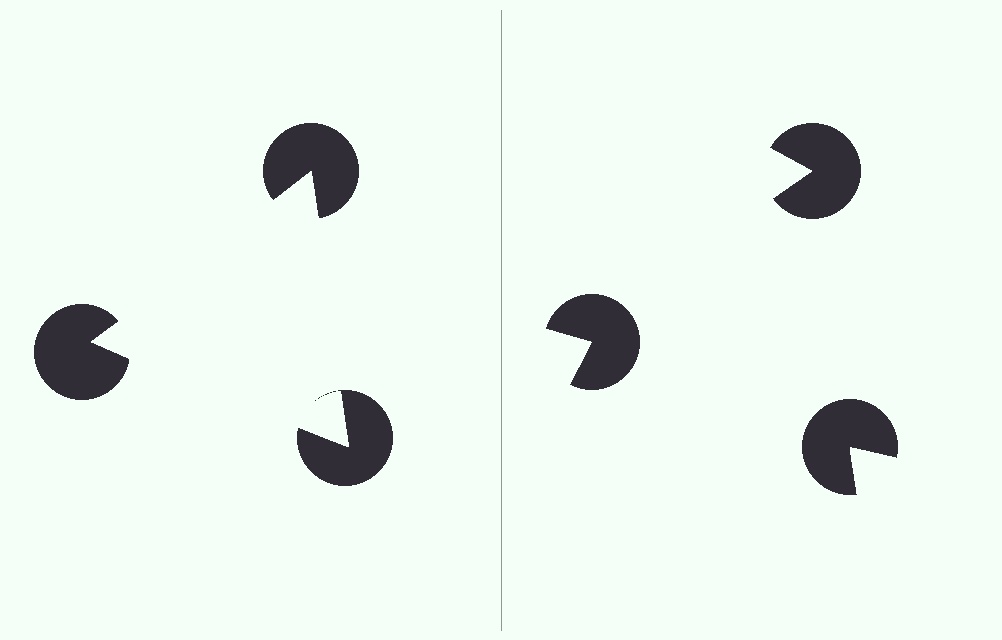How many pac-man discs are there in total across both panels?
6 — 3 on each side.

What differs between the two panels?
The pac-man discs are positioned identically on both sides; only the wedge orientations differ. On the left they align to a triangle; on the right they are misaligned.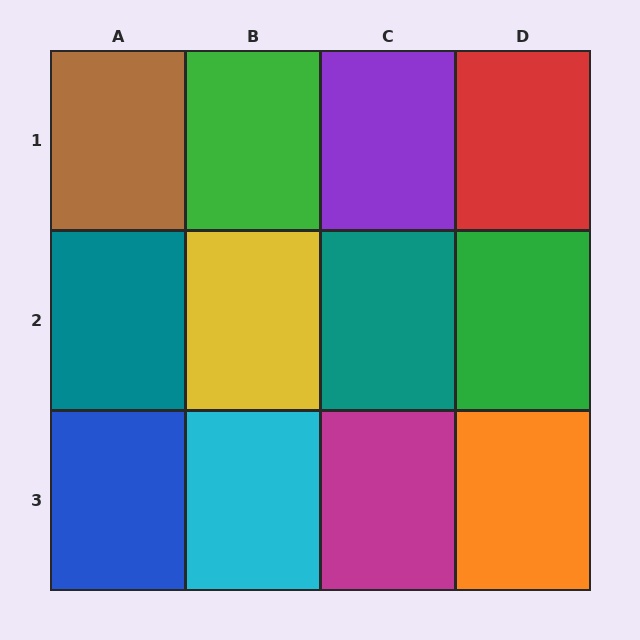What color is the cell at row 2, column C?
Teal.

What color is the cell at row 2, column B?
Yellow.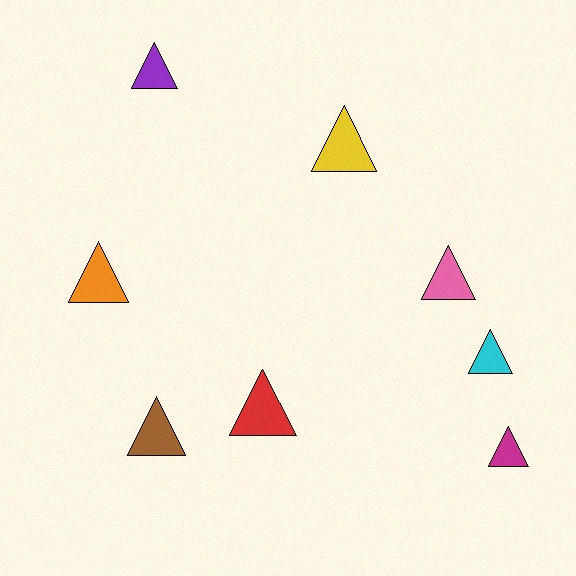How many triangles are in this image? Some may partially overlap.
There are 8 triangles.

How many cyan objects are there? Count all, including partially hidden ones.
There is 1 cyan object.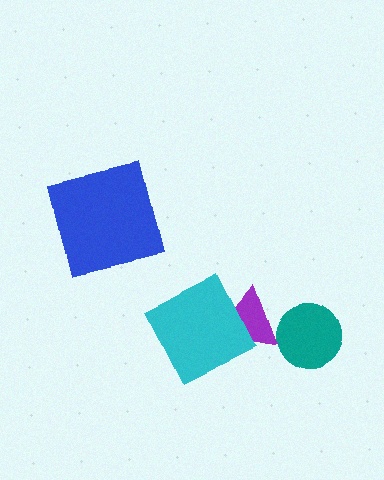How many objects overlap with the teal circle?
0 objects overlap with the teal circle.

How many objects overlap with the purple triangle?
1 object overlaps with the purple triangle.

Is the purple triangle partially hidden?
Yes, it is partially covered by another shape.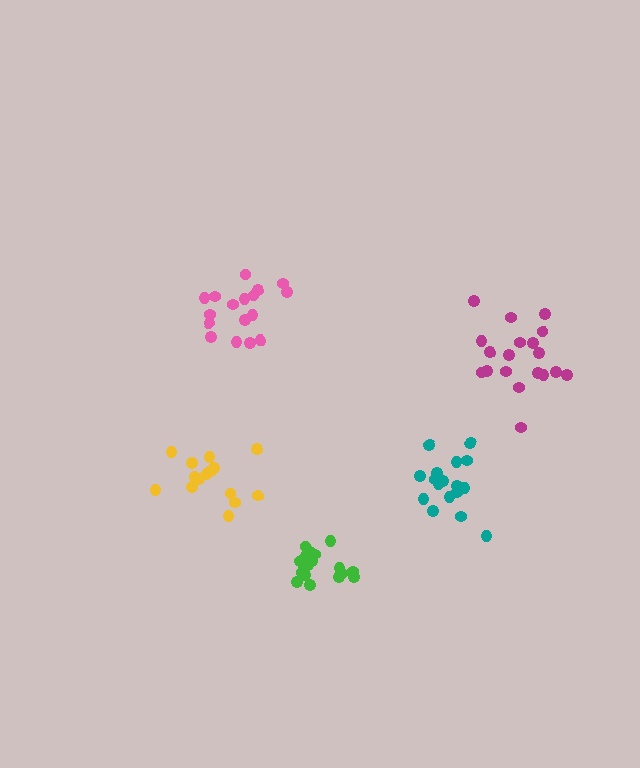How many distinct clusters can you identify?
There are 5 distinct clusters.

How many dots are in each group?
Group 1: 15 dots, Group 2: 19 dots, Group 3: 17 dots, Group 4: 17 dots, Group 5: 19 dots (87 total).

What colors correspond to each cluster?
The clusters are colored: yellow, magenta, pink, teal, green.